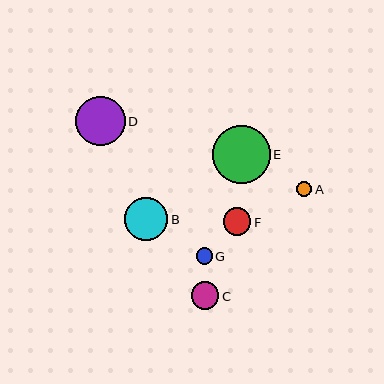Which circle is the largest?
Circle E is the largest with a size of approximately 58 pixels.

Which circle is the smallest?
Circle A is the smallest with a size of approximately 16 pixels.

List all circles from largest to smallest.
From largest to smallest: E, D, B, C, F, G, A.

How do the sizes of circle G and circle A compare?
Circle G and circle A are approximately the same size.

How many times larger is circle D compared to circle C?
Circle D is approximately 1.8 times the size of circle C.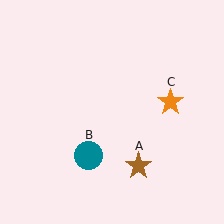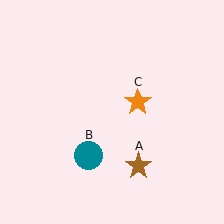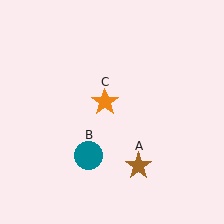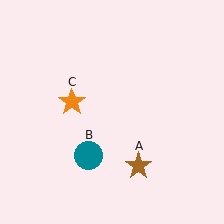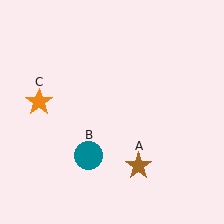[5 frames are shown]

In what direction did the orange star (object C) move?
The orange star (object C) moved left.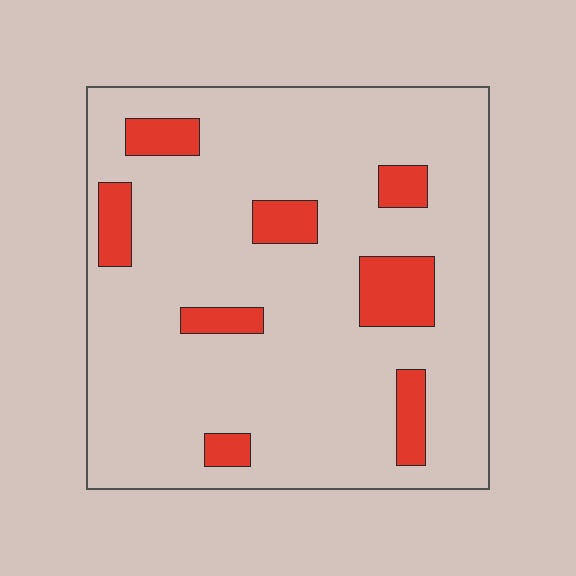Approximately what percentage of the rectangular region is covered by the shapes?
Approximately 15%.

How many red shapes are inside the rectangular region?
8.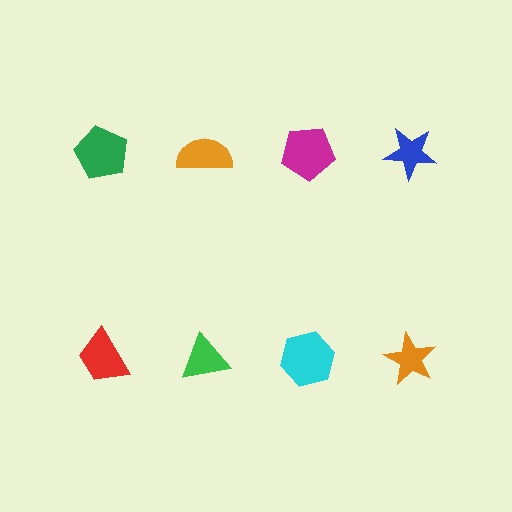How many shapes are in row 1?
4 shapes.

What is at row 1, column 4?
A blue star.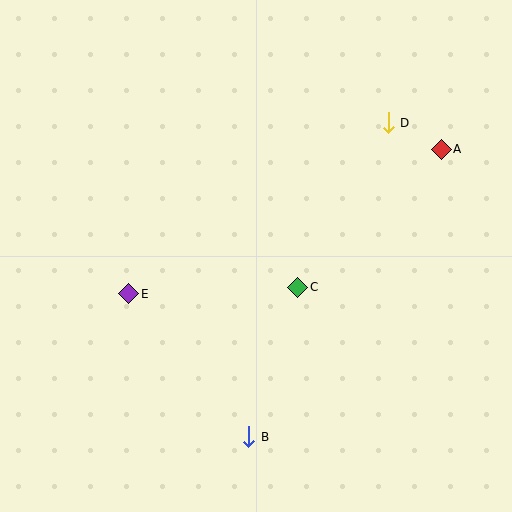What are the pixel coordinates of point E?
Point E is at (129, 294).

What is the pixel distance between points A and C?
The distance between A and C is 199 pixels.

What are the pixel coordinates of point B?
Point B is at (249, 437).